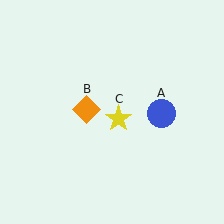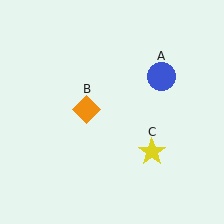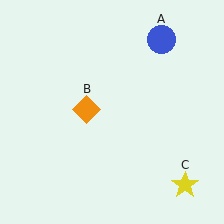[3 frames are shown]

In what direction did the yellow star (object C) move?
The yellow star (object C) moved down and to the right.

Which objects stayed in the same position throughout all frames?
Orange diamond (object B) remained stationary.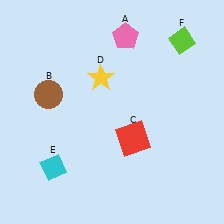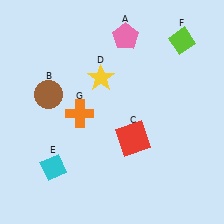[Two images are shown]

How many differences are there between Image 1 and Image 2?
There is 1 difference between the two images.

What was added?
An orange cross (G) was added in Image 2.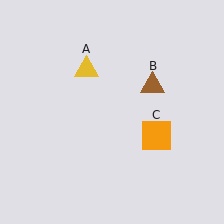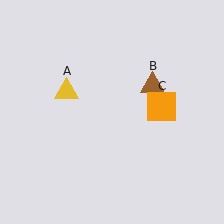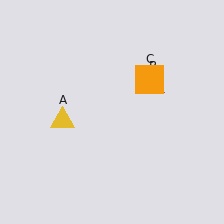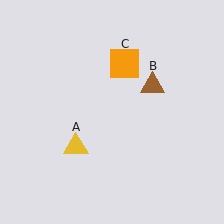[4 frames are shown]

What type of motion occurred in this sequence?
The yellow triangle (object A), orange square (object C) rotated counterclockwise around the center of the scene.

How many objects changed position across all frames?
2 objects changed position: yellow triangle (object A), orange square (object C).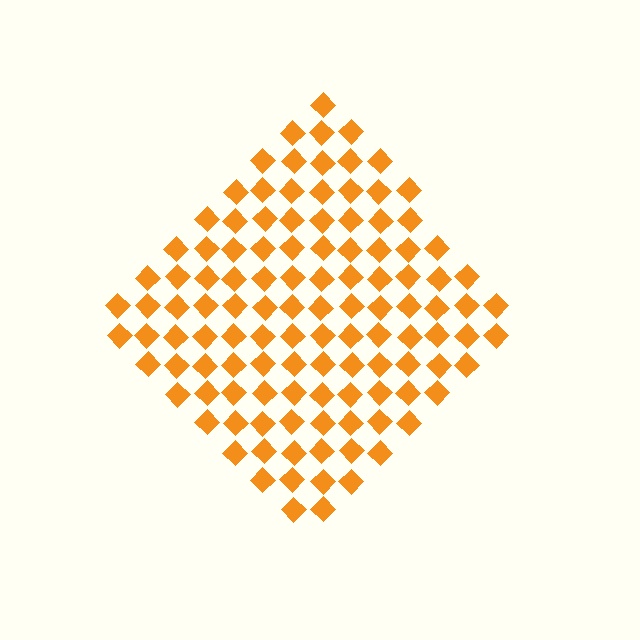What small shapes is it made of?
It is made of small diamonds.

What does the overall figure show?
The overall figure shows a diamond.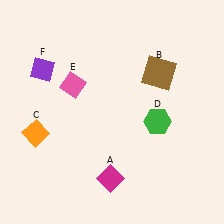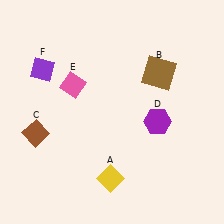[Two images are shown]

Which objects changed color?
A changed from magenta to yellow. C changed from orange to brown. D changed from green to purple.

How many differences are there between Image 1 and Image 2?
There are 3 differences between the two images.